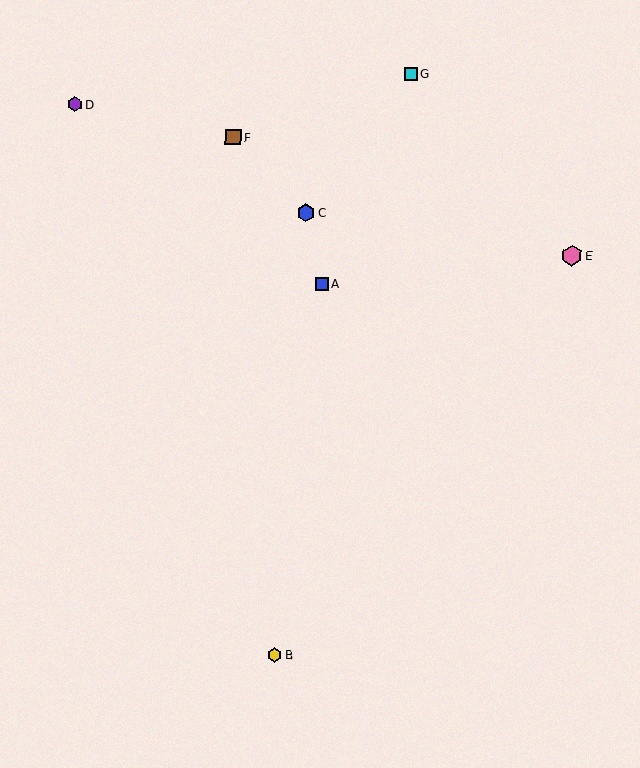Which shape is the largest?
The pink hexagon (labeled E) is the largest.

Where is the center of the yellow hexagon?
The center of the yellow hexagon is at (274, 655).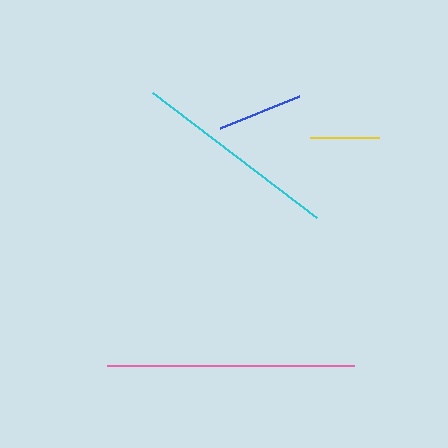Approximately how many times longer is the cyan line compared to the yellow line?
The cyan line is approximately 3.0 times the length of the yellow line.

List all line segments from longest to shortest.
From longest to shortest: pink, cyan, blue, yellow.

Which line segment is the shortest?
The yellow line is the shortest at approximately 69 pixels.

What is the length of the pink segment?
The pink segment is approximately 247 pixels long.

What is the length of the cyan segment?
The cyan segment is approximately 206 pixels long.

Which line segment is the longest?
The pink line is the longest at approximately 247 pixels.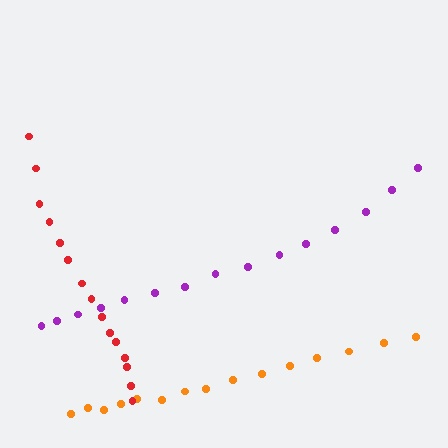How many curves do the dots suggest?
There are 3 distinct paths.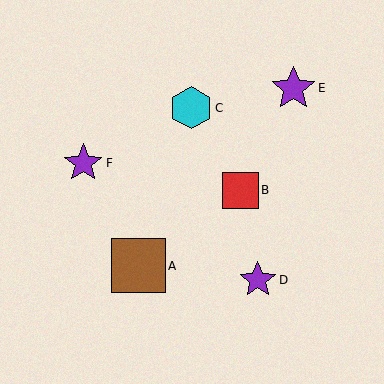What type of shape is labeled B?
Shape B is a red square.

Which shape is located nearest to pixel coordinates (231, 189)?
The red square (labeled B) at (240, 190) is nearest to that location.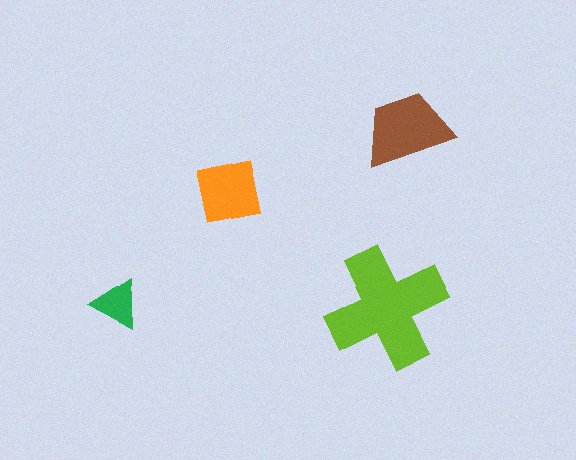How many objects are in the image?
There are 4 objects in the image.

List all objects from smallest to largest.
The green triangle, the orange square, the brown trapezoid, the lime cross.